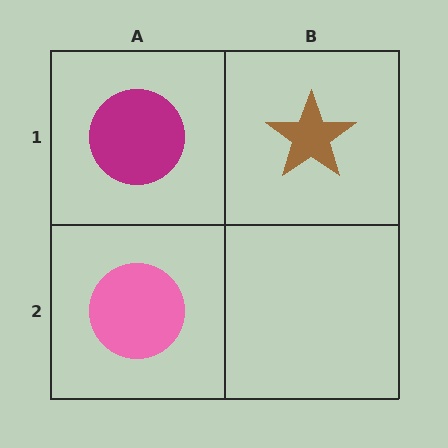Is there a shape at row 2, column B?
No, that cell is empty.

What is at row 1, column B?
A brown star.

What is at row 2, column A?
A pink circle.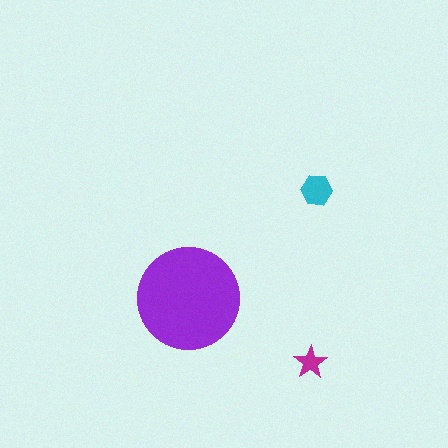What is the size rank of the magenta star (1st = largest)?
3rd.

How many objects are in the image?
There are 3 objects in the image.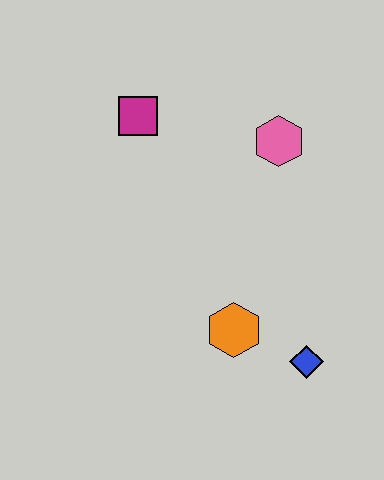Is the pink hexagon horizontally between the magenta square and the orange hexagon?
No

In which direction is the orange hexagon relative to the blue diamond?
The orange hexagon is to the left of the blue diamond.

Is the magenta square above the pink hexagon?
Yes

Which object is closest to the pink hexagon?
The magenta square is closest to the pink hexagon.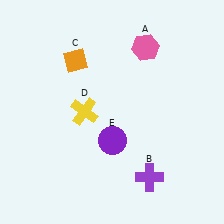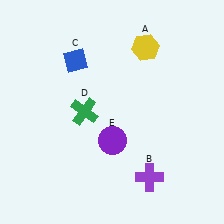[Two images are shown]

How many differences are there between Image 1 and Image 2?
There are 3 differences between the two images.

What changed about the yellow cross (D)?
In Image 1, D is yellow. In Image 2, it changed to green.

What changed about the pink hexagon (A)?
In Image 1, A is pink. In Image 2, it changed to yellow.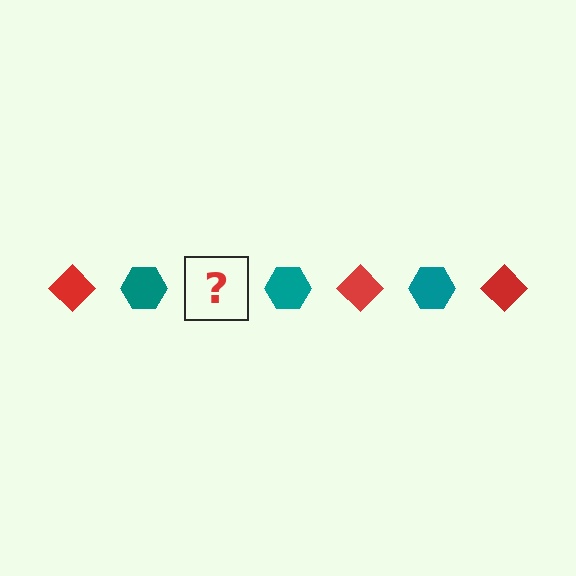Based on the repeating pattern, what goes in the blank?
The blank should be a red diamond.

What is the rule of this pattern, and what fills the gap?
The rule is that the pattern alternates between red diamond and teal hexagon. The gap should be filled with a red diamond.